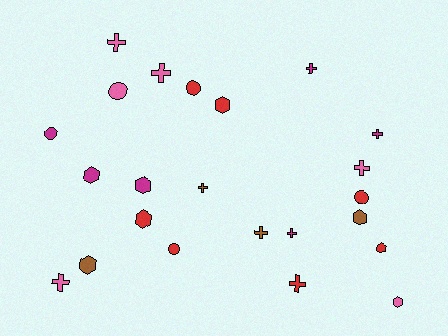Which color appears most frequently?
Red, with 7 objects.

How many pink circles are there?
There is 1 pink circle.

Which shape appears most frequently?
Cross, with 10 objects.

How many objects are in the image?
There are 23 objects.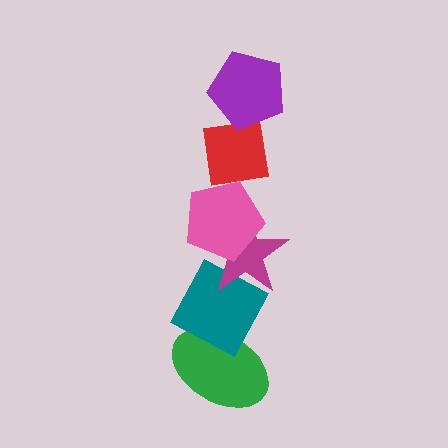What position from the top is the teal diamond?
The teal diamond is 5th from the top.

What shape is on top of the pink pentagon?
The red square is on top of the pink pentagon.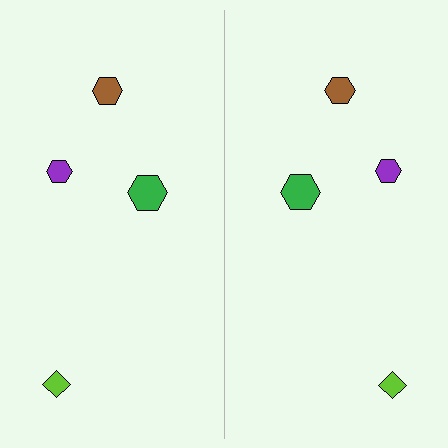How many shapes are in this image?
There are 8 shapes in this image.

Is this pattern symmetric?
Yes, this pattern has bilateral (reflection) symmetry.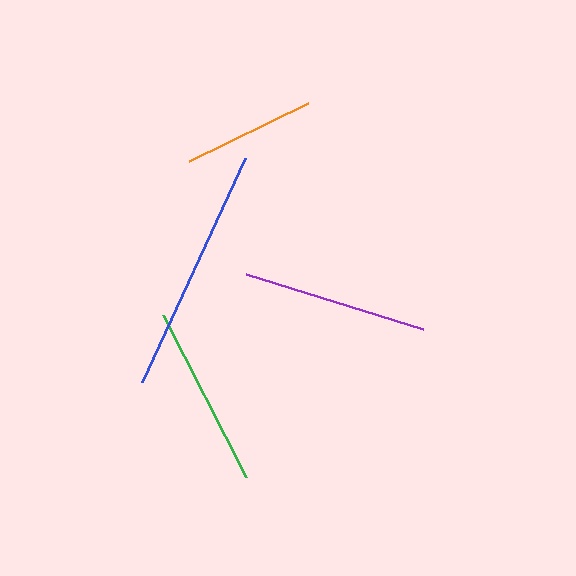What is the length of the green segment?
The green segment is approximately 182 pixels long.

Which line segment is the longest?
The blue line is the longest at approximately 247 pixels.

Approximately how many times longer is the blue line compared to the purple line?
The blue line is approximately 1.3 times the length of the purple line.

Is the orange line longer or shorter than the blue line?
The blue line is longer than the orange line.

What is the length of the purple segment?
The purple segment is approximately 186 pixels long.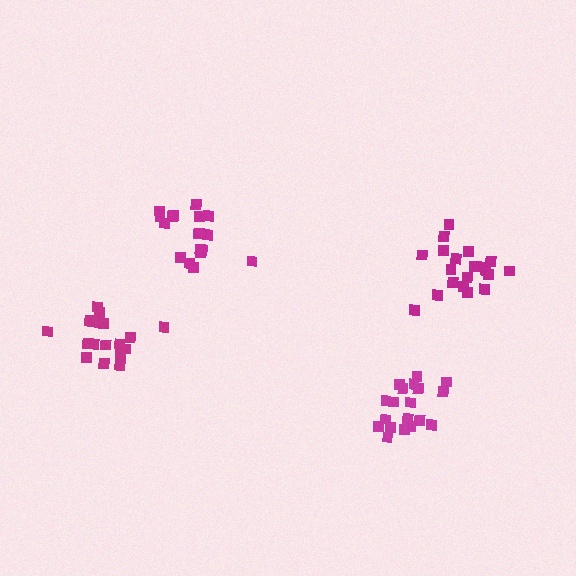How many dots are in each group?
Group 1: 17 dots, Group 2: 19 dots, Group 3: 20 dots, Group 4: 17 dots (73 total).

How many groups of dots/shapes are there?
There are 4 groups.